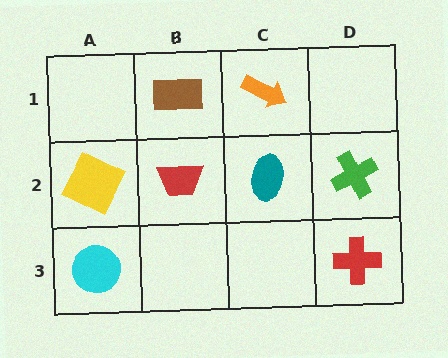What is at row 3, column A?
A cyan circle.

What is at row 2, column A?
A yellow square.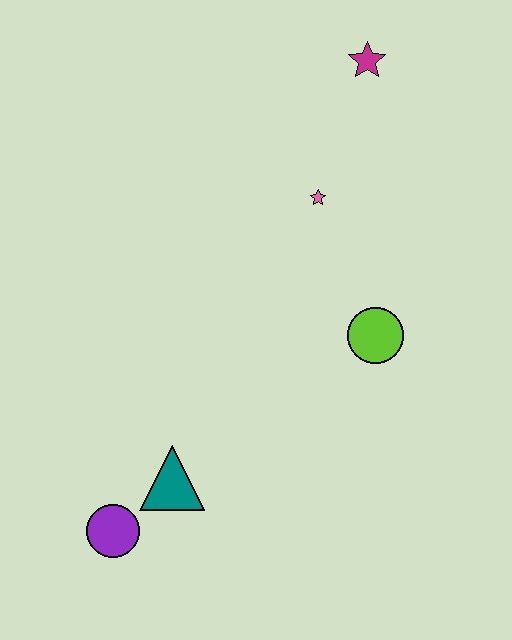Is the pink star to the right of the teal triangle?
Yes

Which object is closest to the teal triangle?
The purple circle is closest to the teal triangle.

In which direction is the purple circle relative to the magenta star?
The purple circle is below the magenta star.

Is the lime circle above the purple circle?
Yes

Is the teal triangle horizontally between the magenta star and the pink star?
No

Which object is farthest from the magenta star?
The purple circle is farthest from the magenta star.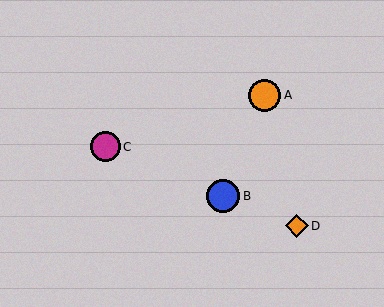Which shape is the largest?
The blue circle (labeled B) is the largest.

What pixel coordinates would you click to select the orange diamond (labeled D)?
Click at (297, 226) to select the orange diamond D.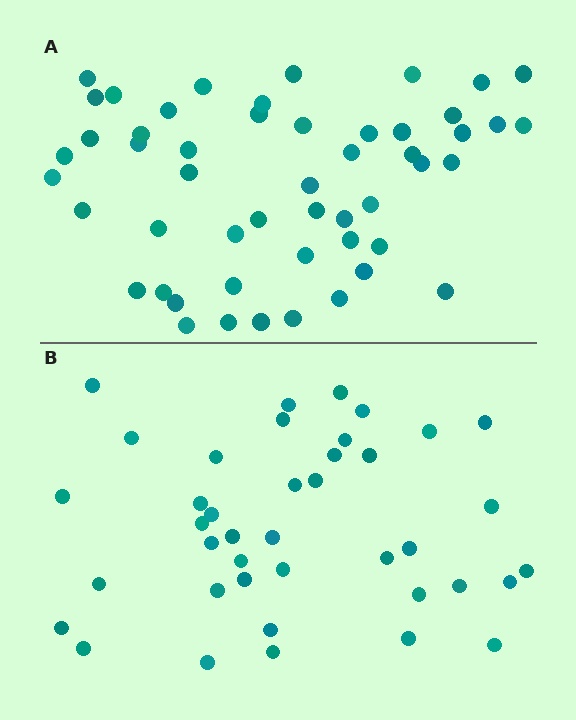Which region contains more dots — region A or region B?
Region A (the top region) has more dots.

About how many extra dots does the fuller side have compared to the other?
Region A has roughly 12 or so more dots than region B.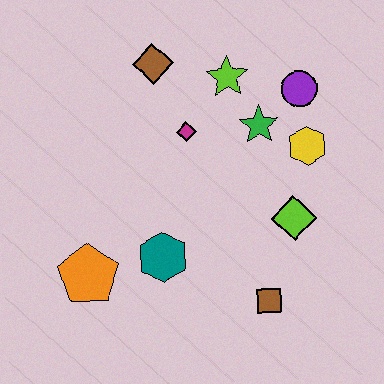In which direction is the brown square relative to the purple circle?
The brown square is below the purple circle.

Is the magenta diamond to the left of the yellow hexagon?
Yes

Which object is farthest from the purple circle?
The orange pentagon is farthest from the purple circle.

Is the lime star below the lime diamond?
No